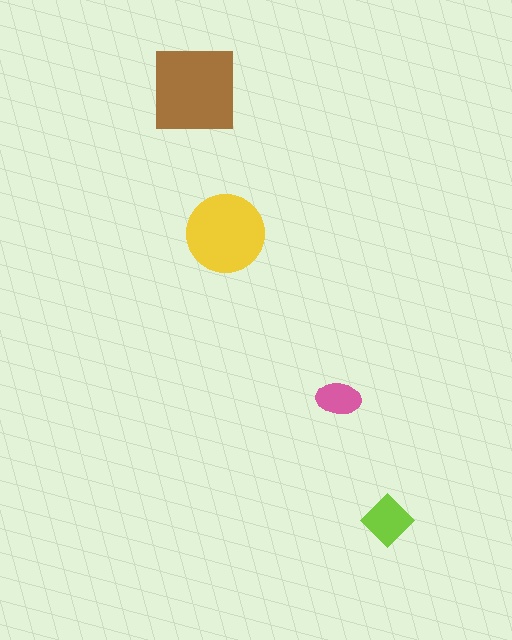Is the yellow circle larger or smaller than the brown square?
Smaller.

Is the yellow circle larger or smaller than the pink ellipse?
Larger.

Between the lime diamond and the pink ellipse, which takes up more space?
The lime diamond.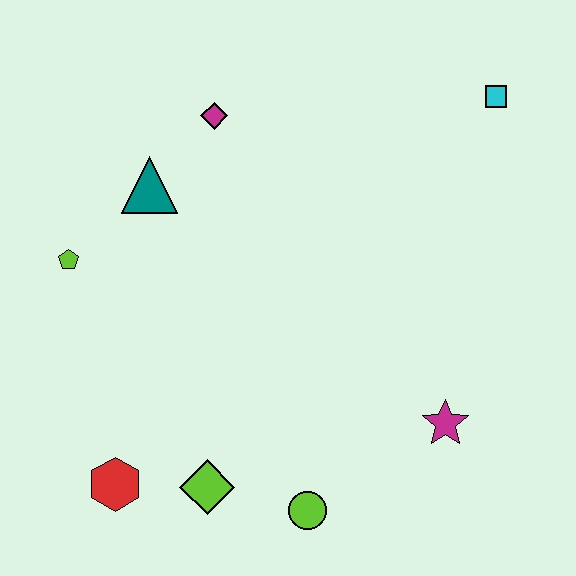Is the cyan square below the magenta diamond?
No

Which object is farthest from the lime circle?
The cyan square is farthest from the lime circle.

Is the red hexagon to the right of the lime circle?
No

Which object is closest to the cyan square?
The magenta diamond is closest to the cyan square.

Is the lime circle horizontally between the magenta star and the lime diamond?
Yes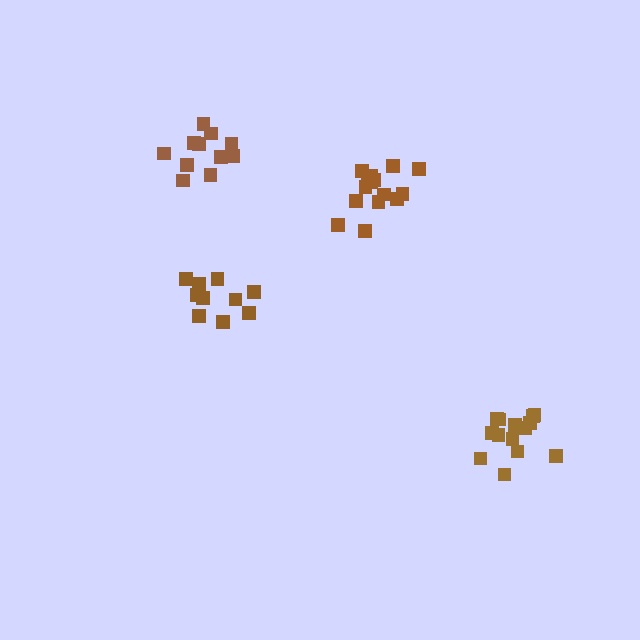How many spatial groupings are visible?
There are 4 spatial groupings.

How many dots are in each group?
Group 1: 14 dots, Group 2: 10 dots, Group 3: 15 dots, Group 4: 12 dots (51 total).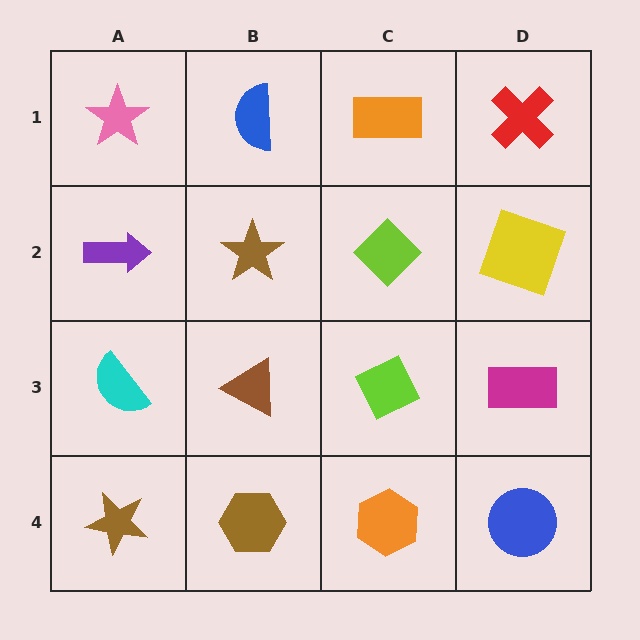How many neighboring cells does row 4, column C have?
3.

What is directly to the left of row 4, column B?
A brown star.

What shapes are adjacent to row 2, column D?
A red cross (row 1, column D), a magenta rectangle (row 3, column D), a lime diamond (row 2, column C).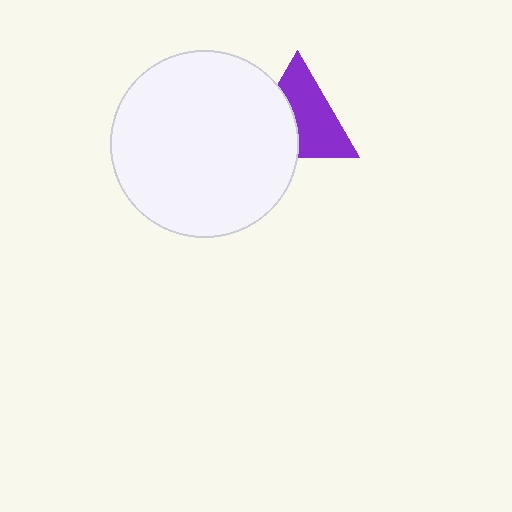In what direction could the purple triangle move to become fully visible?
The purple triangle could move right. That would shift it out from behind the white circle entirely.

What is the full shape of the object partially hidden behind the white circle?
The partially hidden object is a purple triangle.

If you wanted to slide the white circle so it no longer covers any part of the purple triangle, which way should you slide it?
Slide it left — that is the most direct way to separate the two shapes.